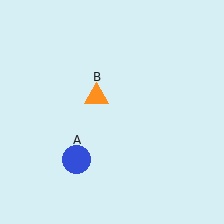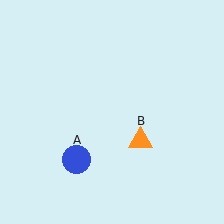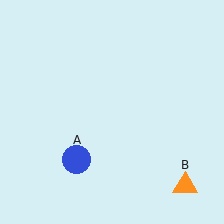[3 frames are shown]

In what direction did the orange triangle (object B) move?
The orange triangle (object B) moved down and to the right.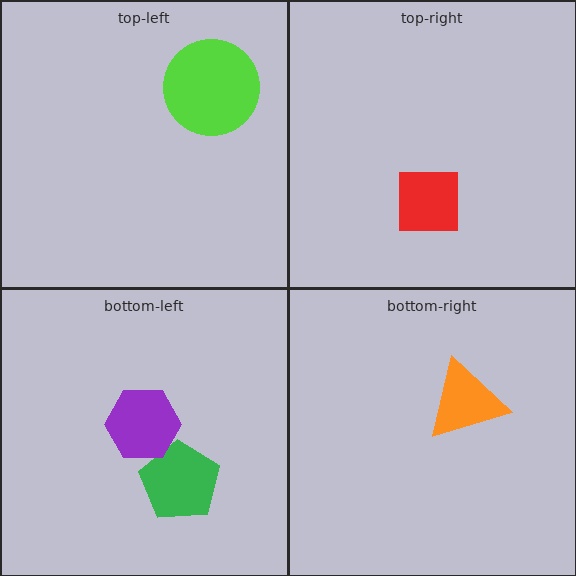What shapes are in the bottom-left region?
The green pentagon, the purple hexagon.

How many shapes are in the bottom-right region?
1.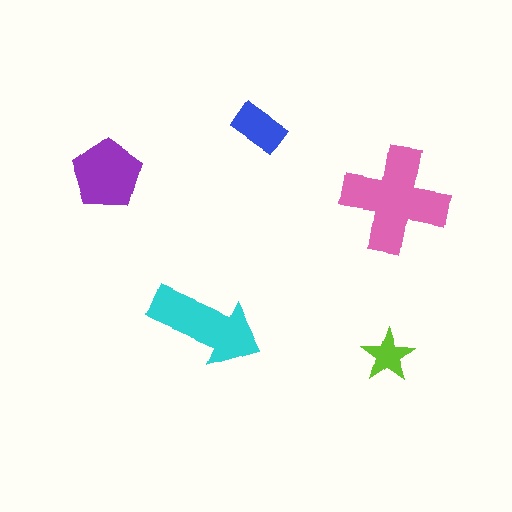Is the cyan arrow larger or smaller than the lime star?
Larger.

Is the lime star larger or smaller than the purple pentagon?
Smaller.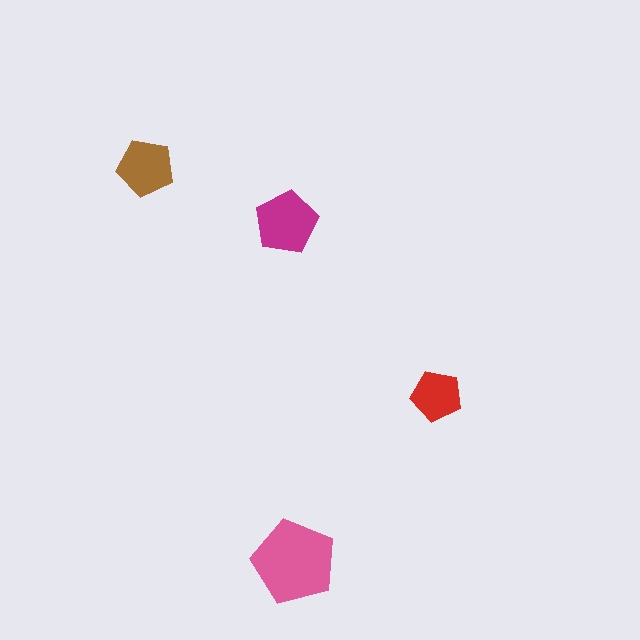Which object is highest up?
The brown pentagon is topmost.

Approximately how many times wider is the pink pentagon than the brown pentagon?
About 1.5 times wider.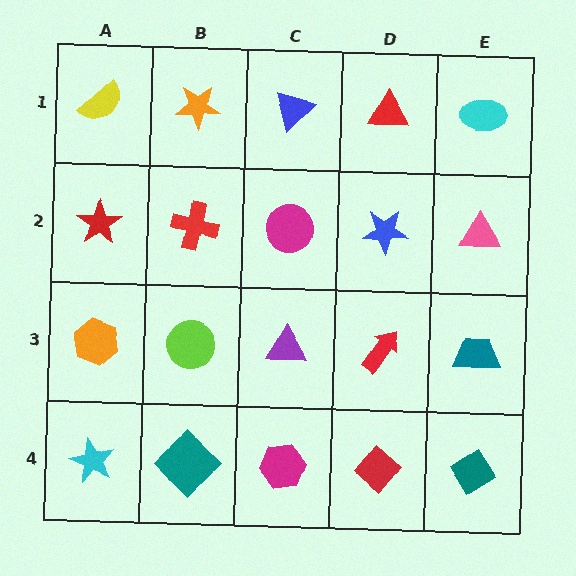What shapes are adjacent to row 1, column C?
A magenta circle (row 2, column C), an orange star (row 1, column B), a red triangle (row 1, column D).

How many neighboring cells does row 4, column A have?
2.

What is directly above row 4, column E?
A teal trapezoid.